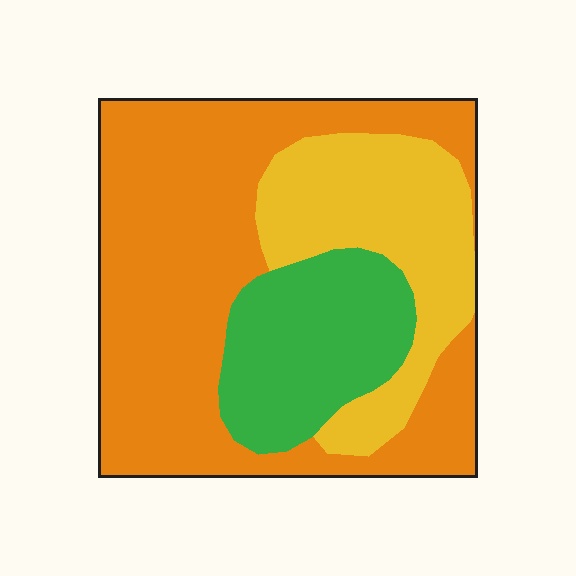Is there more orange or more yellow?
Orange.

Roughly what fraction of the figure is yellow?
Yellow covers roughly 25% of the figure.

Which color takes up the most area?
Orange, at roughly 55%.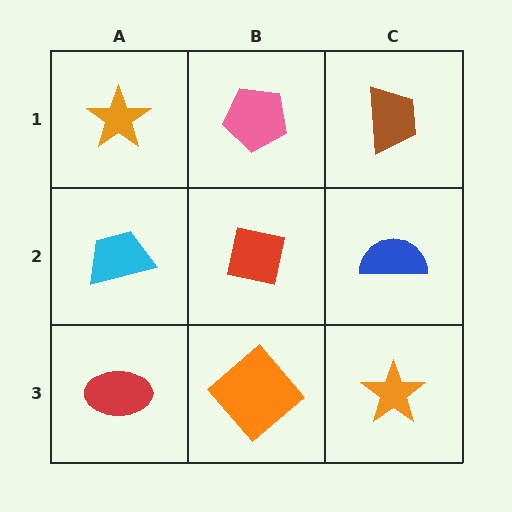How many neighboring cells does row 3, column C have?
2.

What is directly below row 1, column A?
A cyan trapezoid.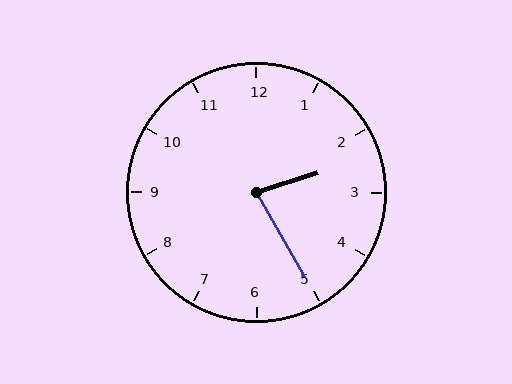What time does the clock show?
2:25.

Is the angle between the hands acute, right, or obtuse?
It is acute.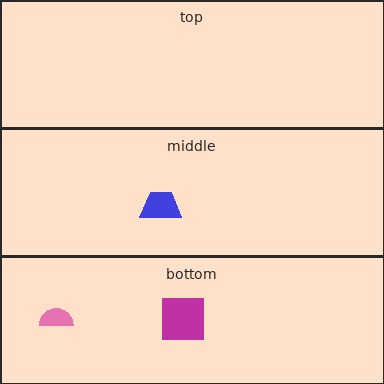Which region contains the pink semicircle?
The bottom region.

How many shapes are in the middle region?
1.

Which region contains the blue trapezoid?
The middle region.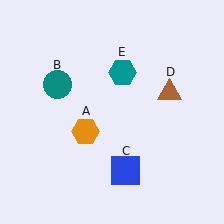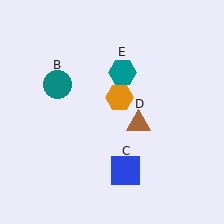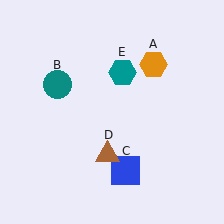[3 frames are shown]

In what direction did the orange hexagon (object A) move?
The orange hexagon (object A) moved up and to the right.